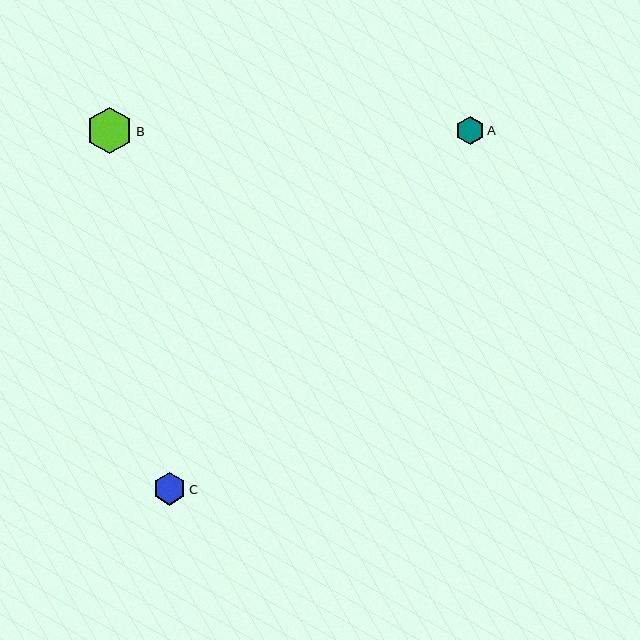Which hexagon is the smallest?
Hexagon A is the smallest with a size of approximately 28 pixels.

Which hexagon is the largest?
Hexagon B is the largest with a size of approximately 46 pixels.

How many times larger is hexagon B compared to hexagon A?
Hexagon B is approximately 1.6 times the size of hexagon A.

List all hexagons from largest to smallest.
From largest to smallest: B, C, A.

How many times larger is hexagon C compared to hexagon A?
Hexagon C is approximately 1.2 times the size of hexagon A.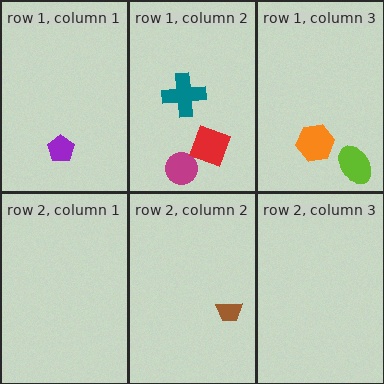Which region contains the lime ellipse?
The row 1, column 3 region.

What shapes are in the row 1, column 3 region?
The orange hexagon, the lime ellipse.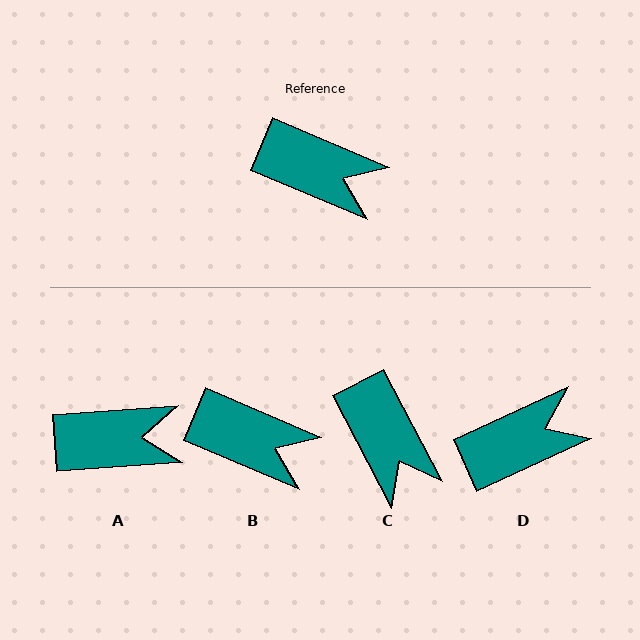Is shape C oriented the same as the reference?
No, it is off by about 39 degrees.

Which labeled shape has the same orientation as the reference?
B.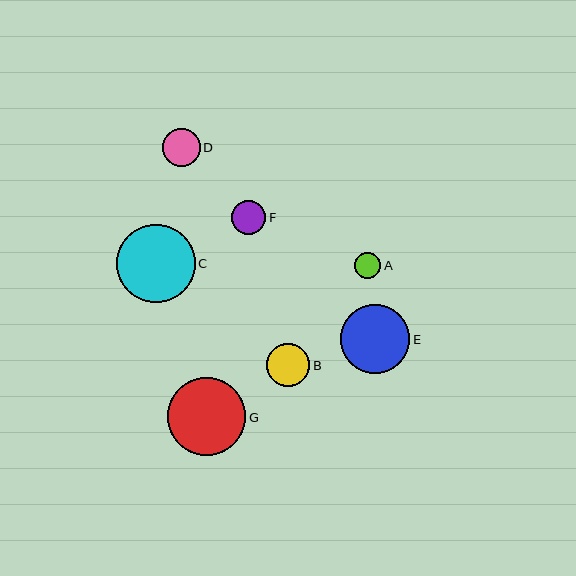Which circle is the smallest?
Circle A is the smallest with a size of approximately 26 pixels.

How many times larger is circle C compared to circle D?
Circle C is approximately 2.1 times the size of circle D.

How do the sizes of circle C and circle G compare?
Circle C and circle G are approximately the same size.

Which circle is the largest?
Circle C is the largest with a size of approximately 79 pixels.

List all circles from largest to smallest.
From largest to smallest: C, G, E, B, D, F, A.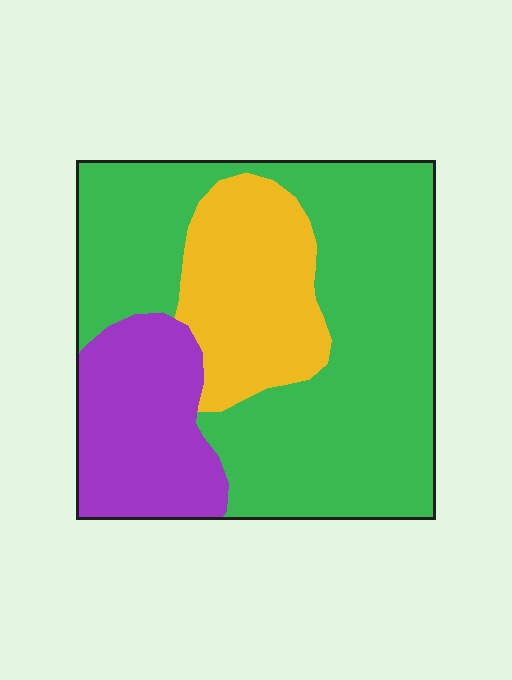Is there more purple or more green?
Green.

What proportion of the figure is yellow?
Yellow takes up about one fifth (1/5) of the figure.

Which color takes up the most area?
Green, at roughly 60%.